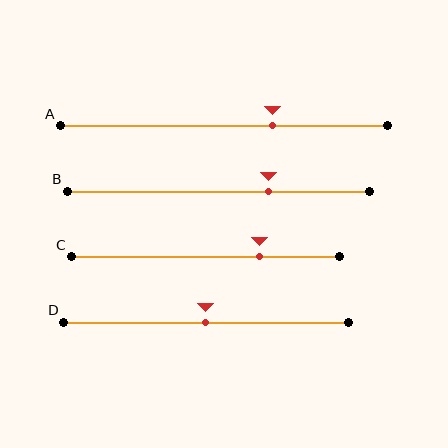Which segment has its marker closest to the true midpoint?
Segment D has its marker closest to the true midpoint.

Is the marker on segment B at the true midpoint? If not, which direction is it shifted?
No, the marker on segment B is shifted to the right by about 16% of the segment length.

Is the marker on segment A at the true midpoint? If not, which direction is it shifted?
No, the marker on segment A is shifted to the right by about 15% of the segment length.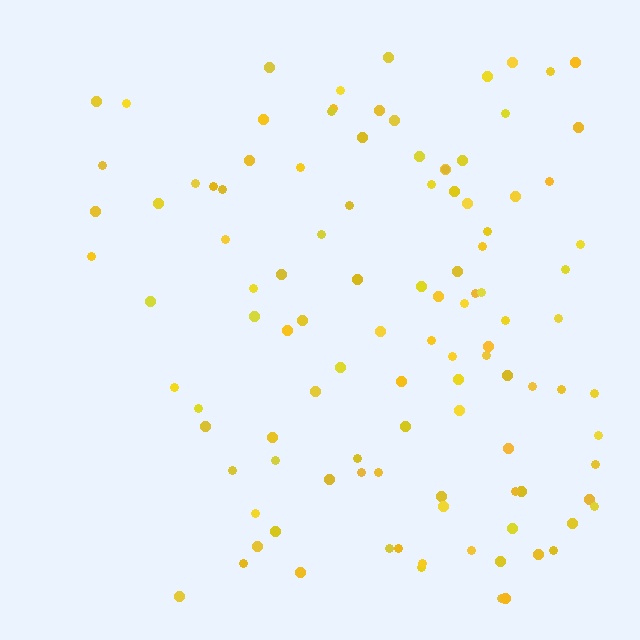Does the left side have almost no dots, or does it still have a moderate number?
Still a moderate number, just noticeably fewer than the right.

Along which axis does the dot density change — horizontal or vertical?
Horizontal.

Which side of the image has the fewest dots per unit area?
The left.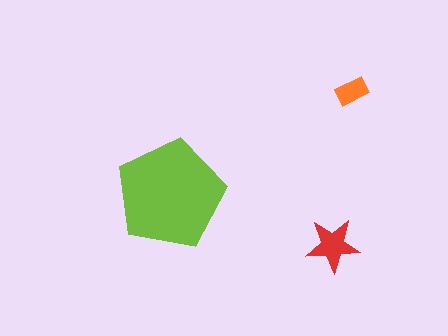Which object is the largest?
The lime pentagon.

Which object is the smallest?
The orange rectangle.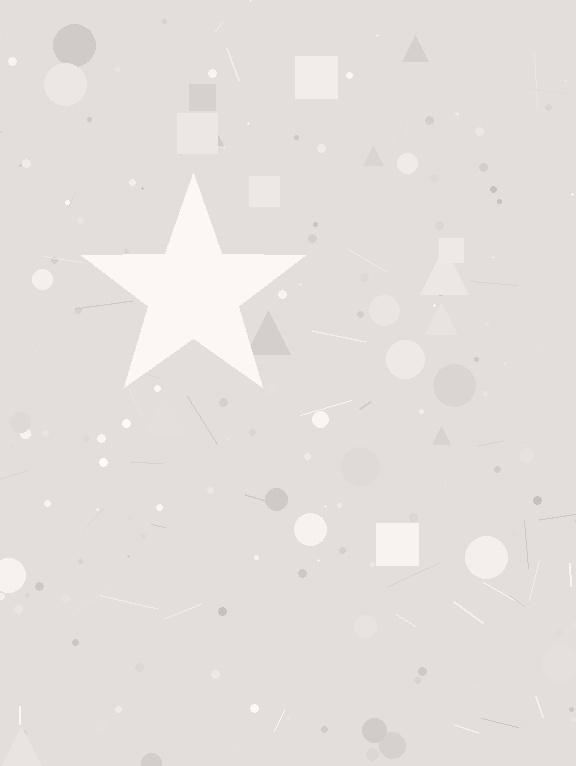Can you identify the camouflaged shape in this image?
The camouflaged shape is a star.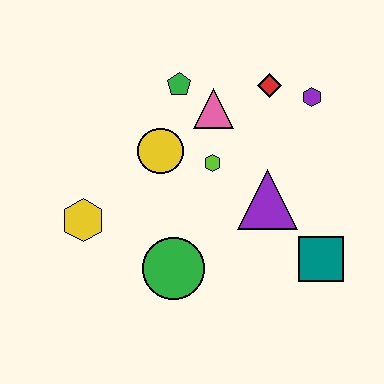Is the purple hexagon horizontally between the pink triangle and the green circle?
No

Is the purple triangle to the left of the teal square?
Yes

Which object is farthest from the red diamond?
The yellow hexagon is farthest from the red diamond.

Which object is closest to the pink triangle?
The green pentagon is closest to the pink triangle.